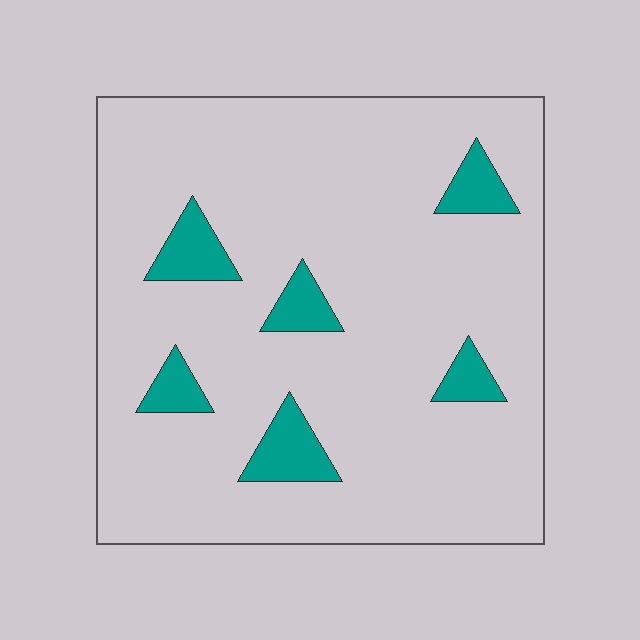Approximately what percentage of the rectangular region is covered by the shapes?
Approximately 10%.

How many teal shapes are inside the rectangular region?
6.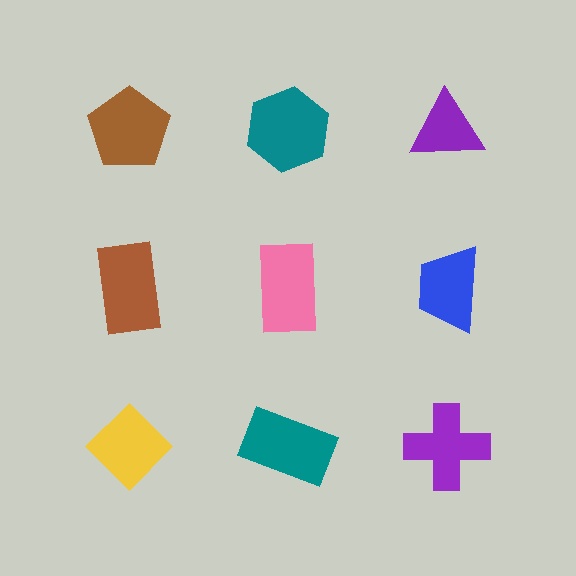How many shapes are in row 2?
3 shapes.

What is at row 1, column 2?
A teal hexagon.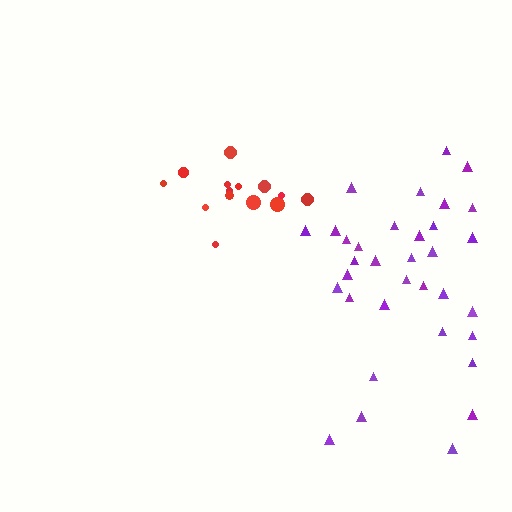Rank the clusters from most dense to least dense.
red, purple.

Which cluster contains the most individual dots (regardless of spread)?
Purple (34).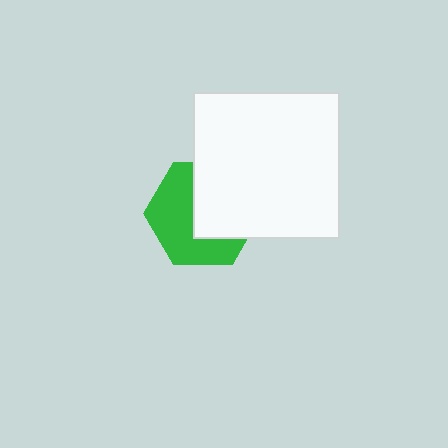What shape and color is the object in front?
The object in front is a white square.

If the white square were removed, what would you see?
You would see the complete green hexagon.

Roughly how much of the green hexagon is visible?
About half of it is visible (roughly 53%).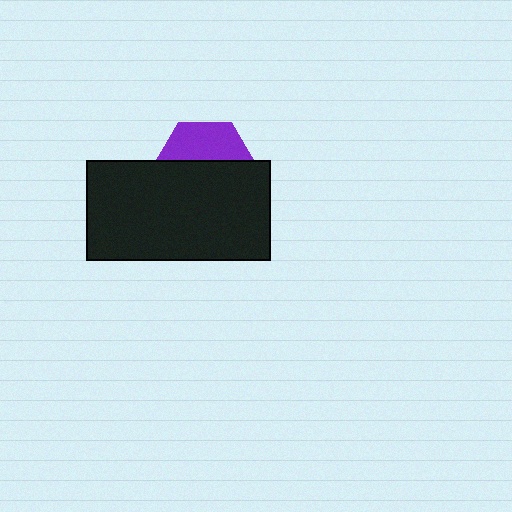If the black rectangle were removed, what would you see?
You would see the complete purple hexagon.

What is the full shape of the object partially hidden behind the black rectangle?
The partially hidden object is a purple hexagon.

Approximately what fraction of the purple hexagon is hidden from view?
Roughly 62% of the purple hexagon is hidden behind the black rectangle.